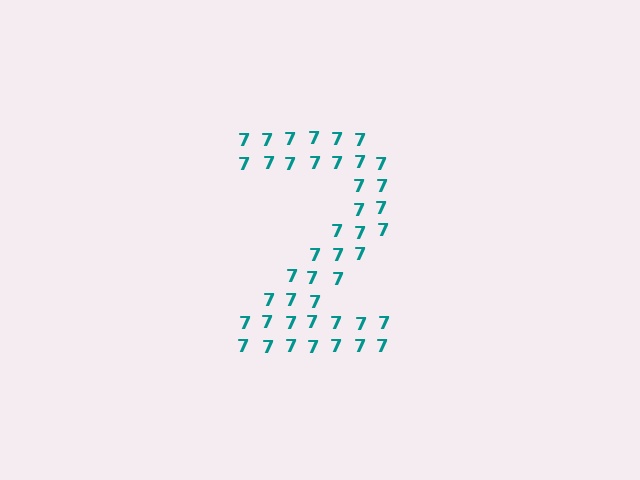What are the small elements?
The small elements are digit 7's.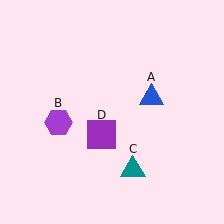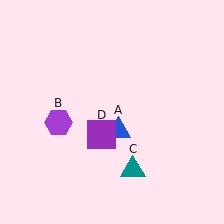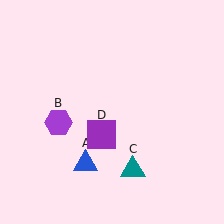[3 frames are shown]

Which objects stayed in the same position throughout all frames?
Purple hexagon (object B) and teal triangle (object C) and purple square (object D) remained stationary.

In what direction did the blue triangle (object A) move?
The blue triangle (object A) moved down and to the left.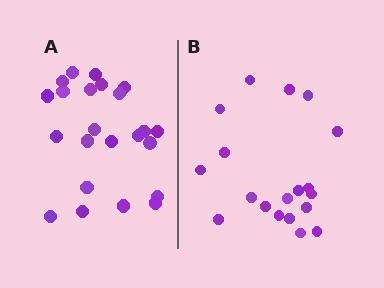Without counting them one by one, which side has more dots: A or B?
Region A (the left region) has more dots.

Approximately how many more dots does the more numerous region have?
Region A has about 4 more dots than region B.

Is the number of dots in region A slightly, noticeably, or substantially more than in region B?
Region A has only slightly more — the two regions are fairly close. The ratio is roughly 1.2 to 1.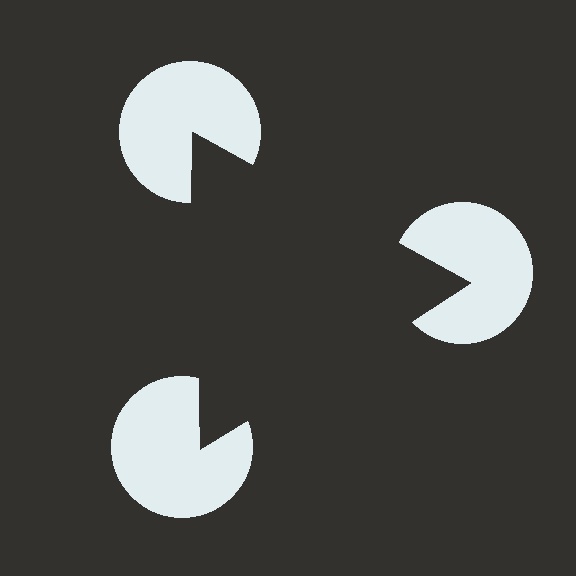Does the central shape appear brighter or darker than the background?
It typically appears slightly darker than the background, even though no actual brightness change is drawn.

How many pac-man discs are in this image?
There are 3 — one at each vertex of the illusory triangle.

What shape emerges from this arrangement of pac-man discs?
An illusory triangle — its edges are inferred from the aligned wedge cuts in the pac-man discs, not physically drawn.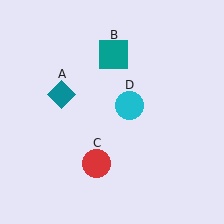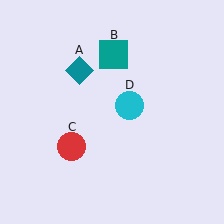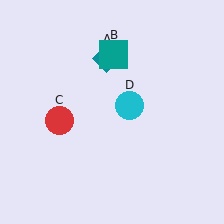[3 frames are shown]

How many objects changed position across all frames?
2 objects changed position: teal diamond (object A), red circle (object C).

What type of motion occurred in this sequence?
The teal diamond (object A), red circle (object C) rotated clockwise around the center of the scene.